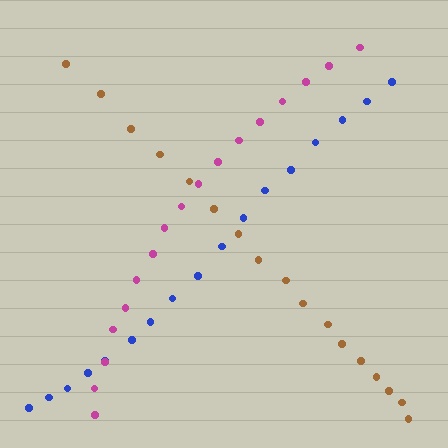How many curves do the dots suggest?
There are 3 distinct paths.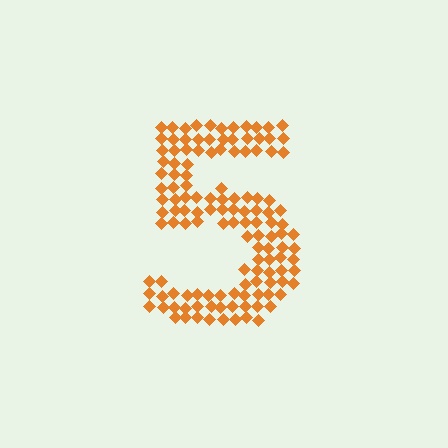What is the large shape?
The large shape is the digit 5.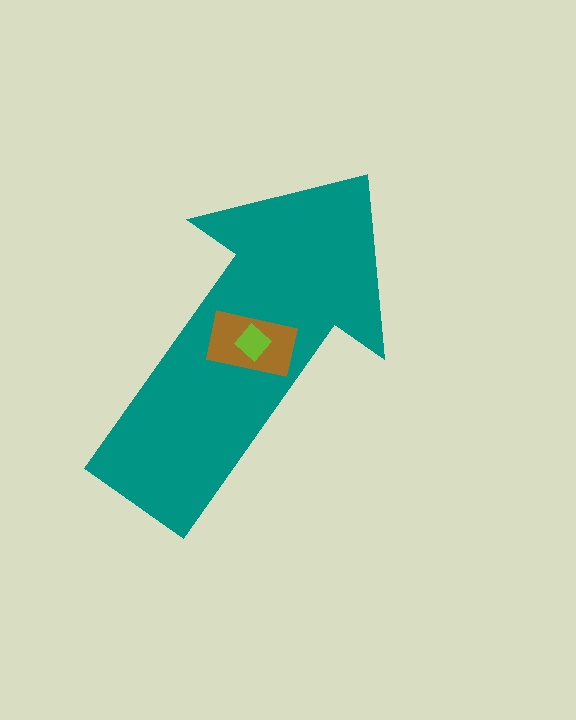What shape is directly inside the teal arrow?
The brown rectangle.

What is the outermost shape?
The teal arrow.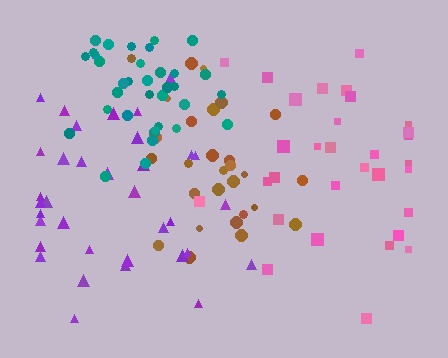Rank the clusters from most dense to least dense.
teal, brown, pink, purple.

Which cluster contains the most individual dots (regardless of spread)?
Purple (35).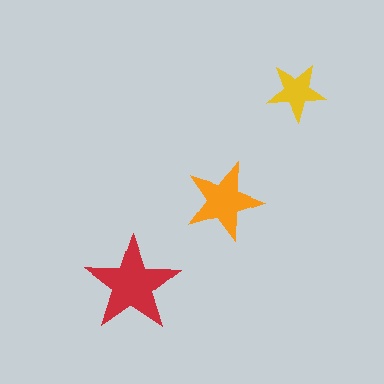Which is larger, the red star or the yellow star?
The red one.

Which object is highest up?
The yellow star is topmost.